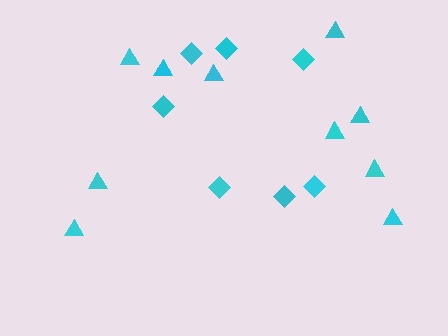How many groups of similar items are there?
There are 2 groups: one group of diamonds (7) and one group of triangles (10).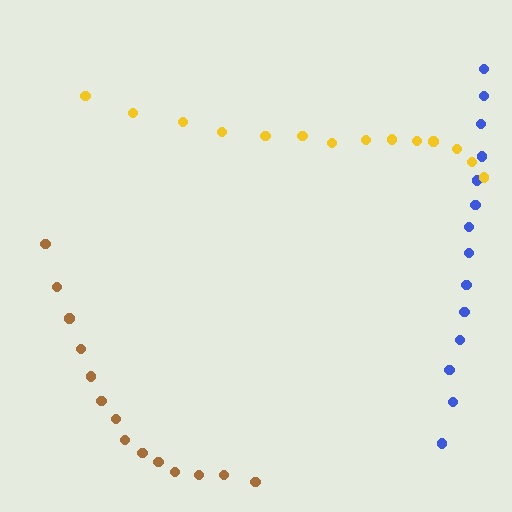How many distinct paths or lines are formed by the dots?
There are 3 distinct paths.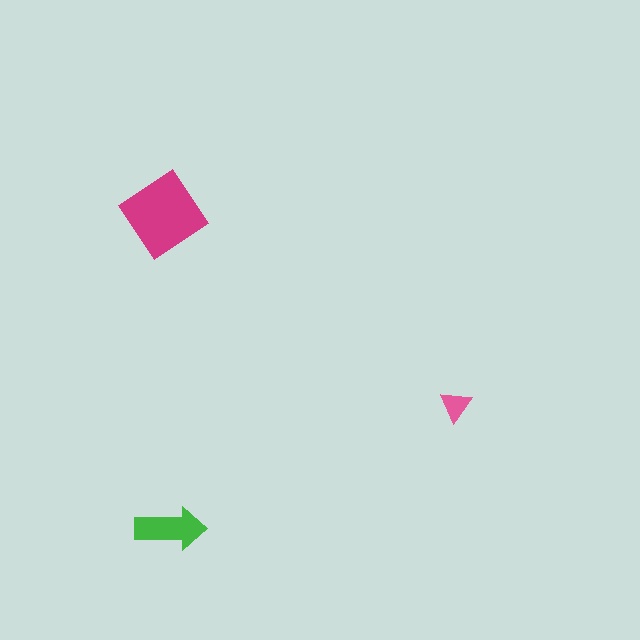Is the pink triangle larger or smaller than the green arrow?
Smaller.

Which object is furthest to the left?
The magenta diamond is leftmost.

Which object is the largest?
The magenta diamond.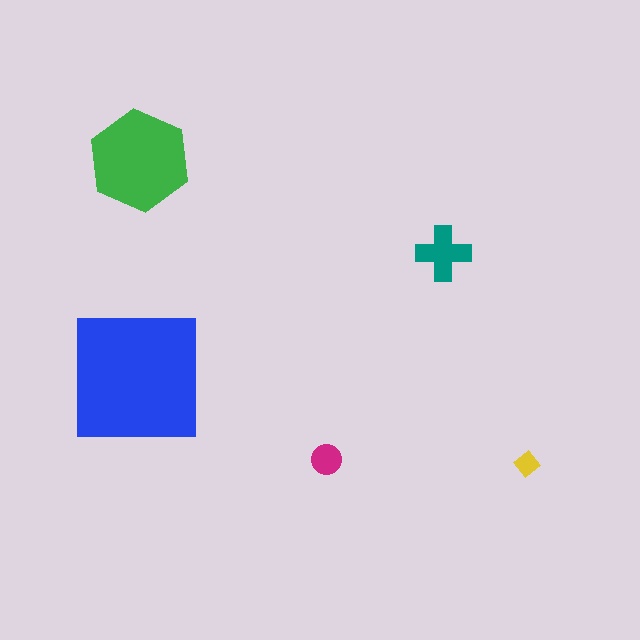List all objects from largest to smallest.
The blue square, the green hexagon, the teal cross, the magenta circle, the yellow diamond.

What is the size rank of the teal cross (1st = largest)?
3rd.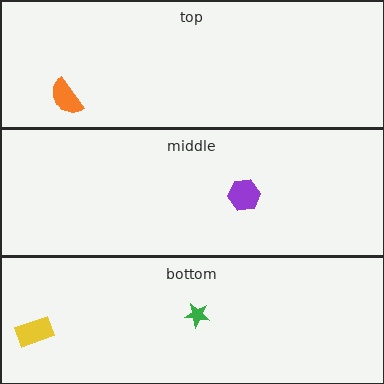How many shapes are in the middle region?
1.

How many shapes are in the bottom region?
2.